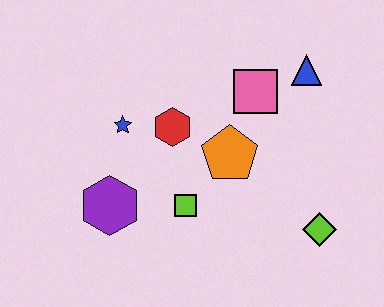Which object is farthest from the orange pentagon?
The purple hexagon is farthest from the orange pentagon.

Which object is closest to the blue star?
The red hexagon is closest to the blue star.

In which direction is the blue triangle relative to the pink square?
The blue triangle is to the right of the pink square.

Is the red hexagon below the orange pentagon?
No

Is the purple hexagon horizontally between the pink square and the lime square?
No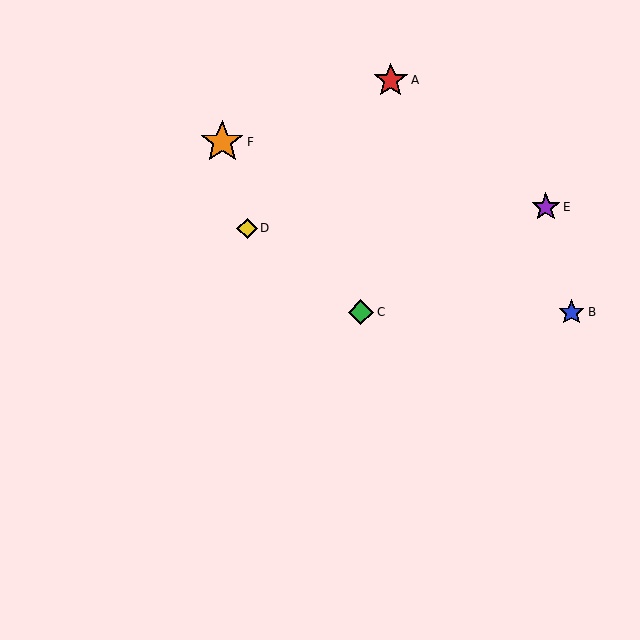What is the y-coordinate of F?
Object F is at y≈142.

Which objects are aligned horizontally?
Objects B, C are aligned horizontally.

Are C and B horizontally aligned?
Yes, both are at y≈312.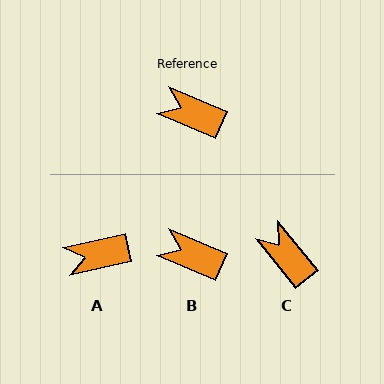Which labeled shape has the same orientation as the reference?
B.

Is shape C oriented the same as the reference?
No, it is off by about 28 degrees.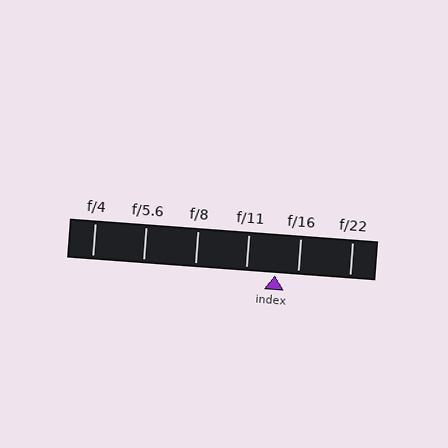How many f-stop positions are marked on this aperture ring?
There are 6 f-stop positions marked.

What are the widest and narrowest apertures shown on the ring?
The widest aperture shown is f/4 and the narrowest is f/22.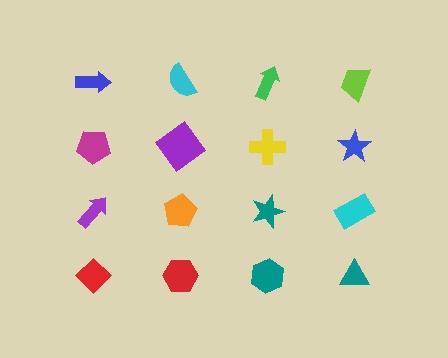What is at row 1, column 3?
A green arrow.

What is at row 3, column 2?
An orange pentagon.